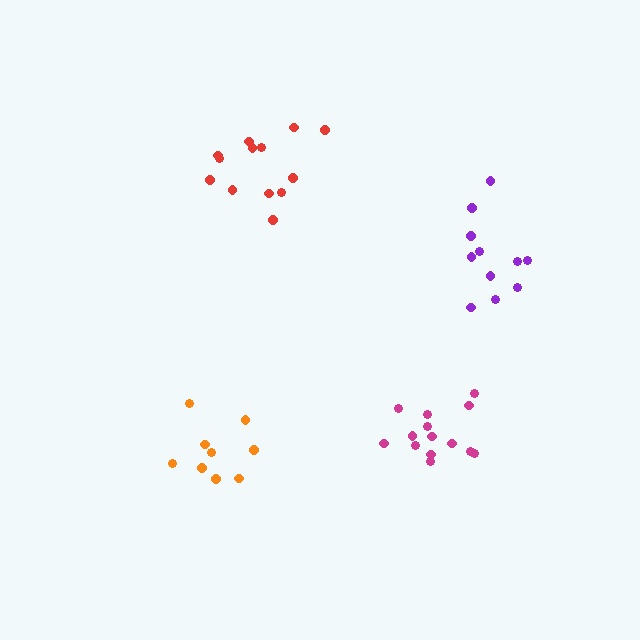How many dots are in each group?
Group 1: 9 dots, Group 2: 13 dots, Group 3: 14 dots, Group 4: 11 dots (47 total).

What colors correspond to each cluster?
The clusters are colored: orange, red, magenta, purple.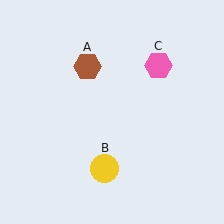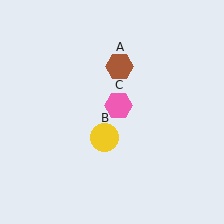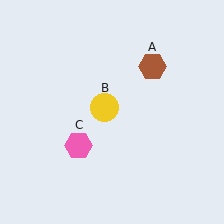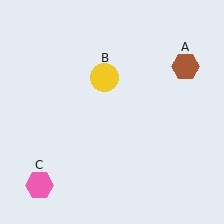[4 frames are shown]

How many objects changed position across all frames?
3 objects changed position: brown hexagon (object A), yellow circle (object B), pink hexagon (object C).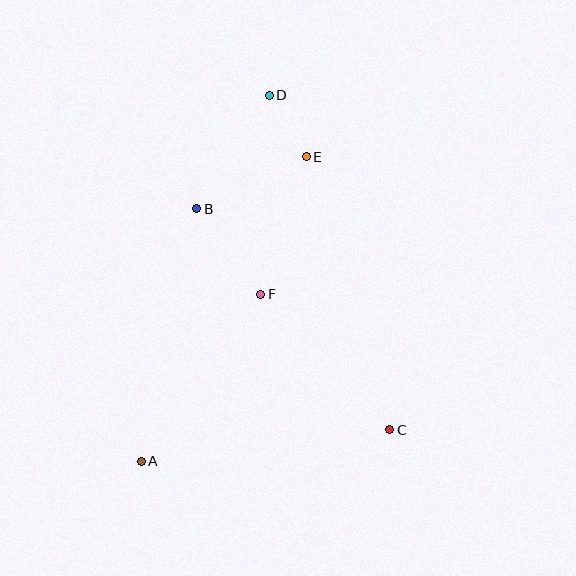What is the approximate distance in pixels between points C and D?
The distance between C and D is approximately 356 pixels.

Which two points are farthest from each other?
Points A and D are farthest from each other.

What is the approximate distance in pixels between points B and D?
The distance between B and D is approximately 134 pixels.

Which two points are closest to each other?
Points D and E are closest to each other.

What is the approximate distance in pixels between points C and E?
The distance between C and E is approximately 286 pixels.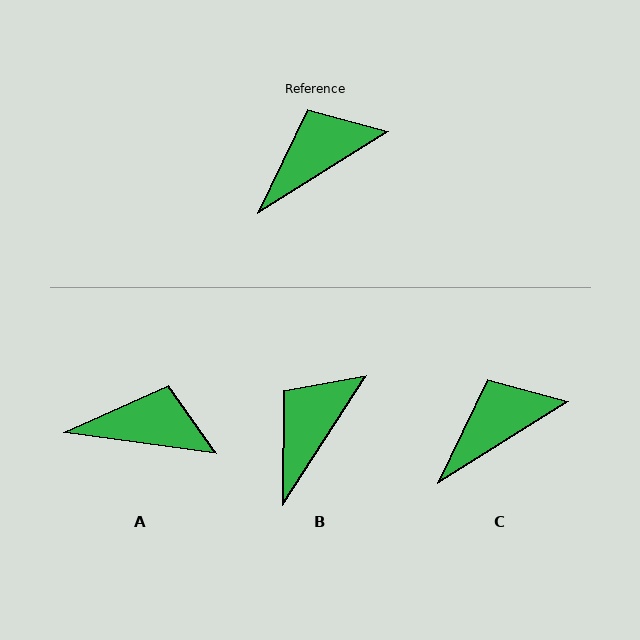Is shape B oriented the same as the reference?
No, it is off by about 25 degrees.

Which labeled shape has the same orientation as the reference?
C.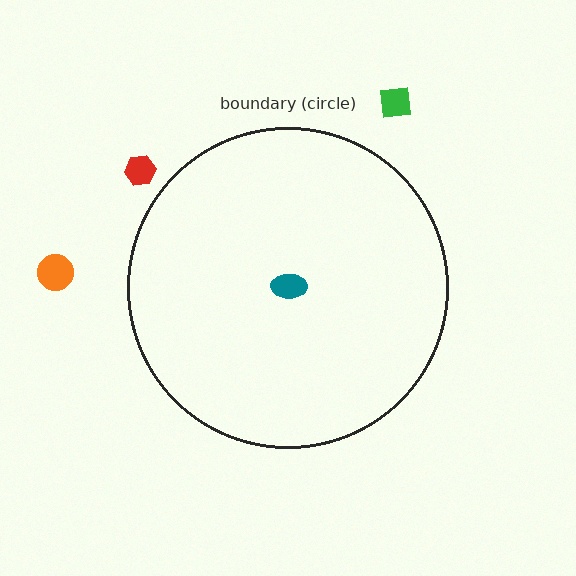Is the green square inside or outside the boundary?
Outside.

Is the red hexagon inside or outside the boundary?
Outside.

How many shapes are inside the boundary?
1 inside, 3 outside.